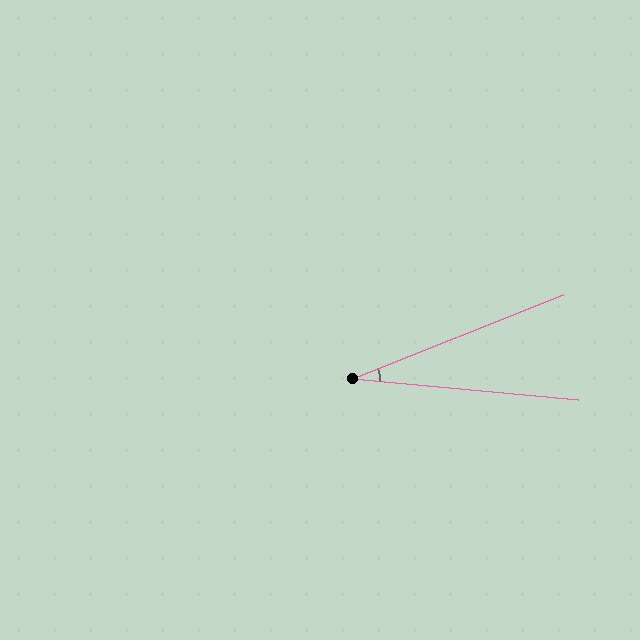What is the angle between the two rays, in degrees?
Approximately 27 degrees.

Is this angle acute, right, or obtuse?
It is acute.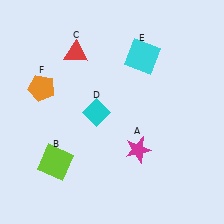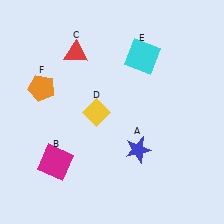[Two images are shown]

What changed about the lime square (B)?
In Image 1, B is lime. In Image 2, it changed to magenta.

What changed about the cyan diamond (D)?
In Image 1, D is cyan. In Image 2, it changed to yellow.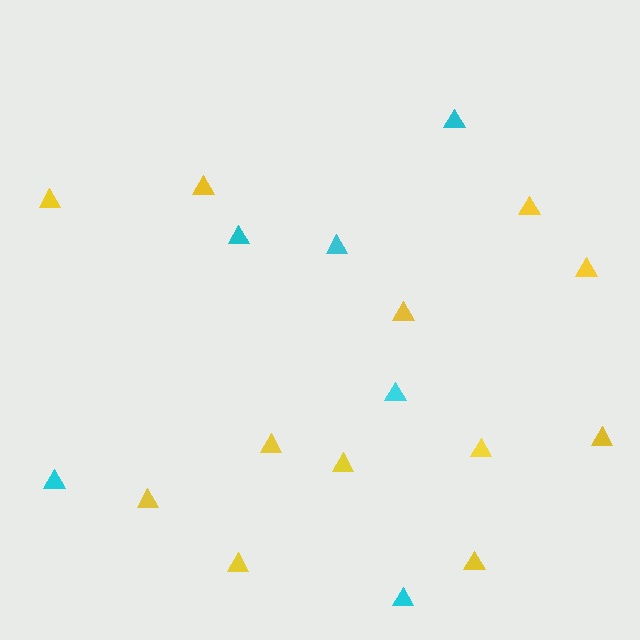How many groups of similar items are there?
There are 2 groups: one group of yellow triangles (12) and one group of cyan triangles (6).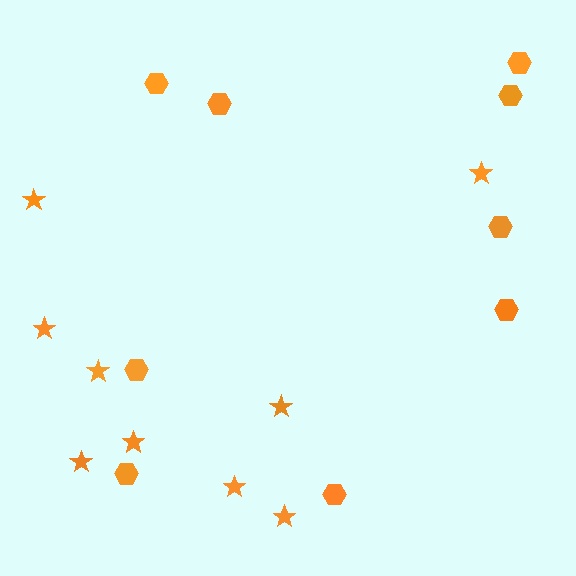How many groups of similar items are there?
There are 2 groups: one group of hexagons (9) and one group of stars (9).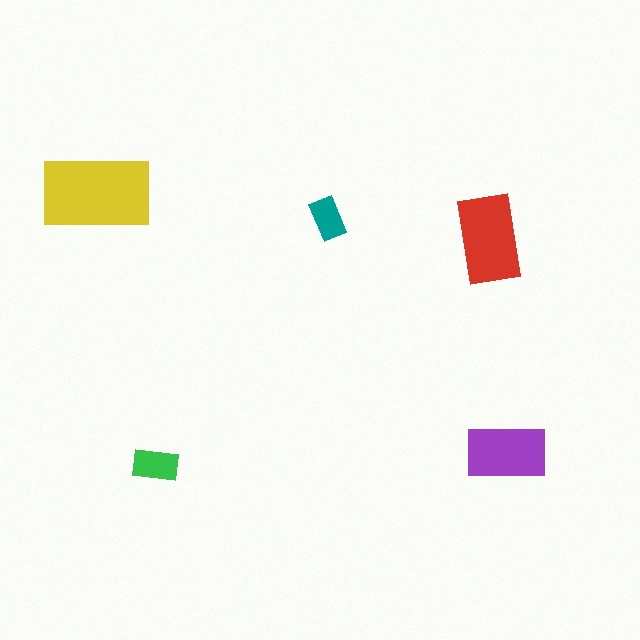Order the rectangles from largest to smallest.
the yellow one, the red one, the purple one, the green one, the teal one.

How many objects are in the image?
There are 5 objects in the image.